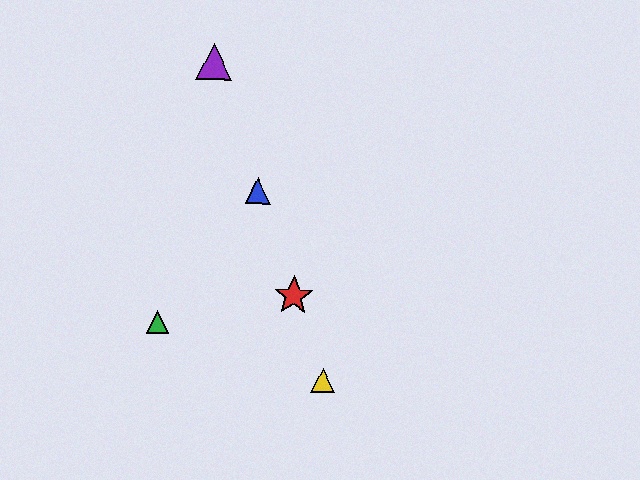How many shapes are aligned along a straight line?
4 shapes (the red star, the blue triangle, the yellow triangle, the purple triangle) are aligned along a straight line.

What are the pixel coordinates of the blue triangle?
The blue triangle is at (258, 191).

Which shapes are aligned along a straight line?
The red star, the blue triangle, the yellow triangle, the purple triangle are aligned along a straight line.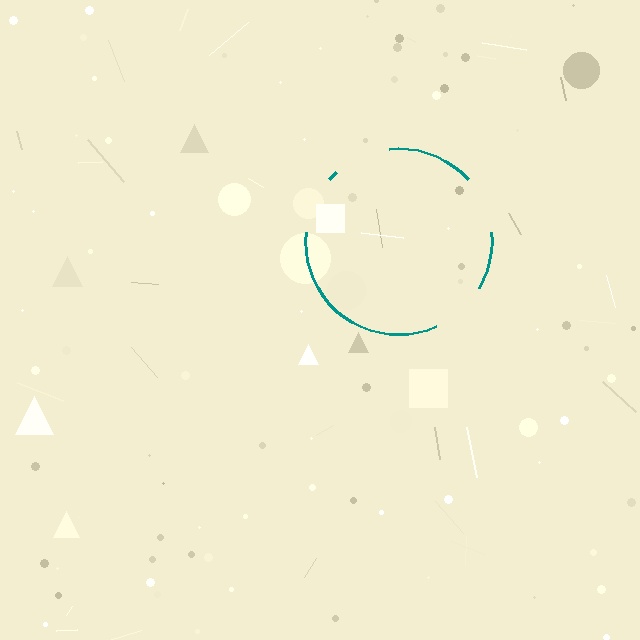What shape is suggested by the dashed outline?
The dashed outline suggests a circle.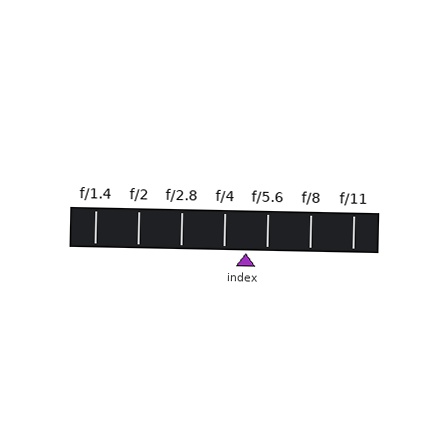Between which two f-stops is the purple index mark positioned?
The index mark is between f/4 and f/5.6.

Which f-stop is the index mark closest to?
The index mark is closest to f/5.6.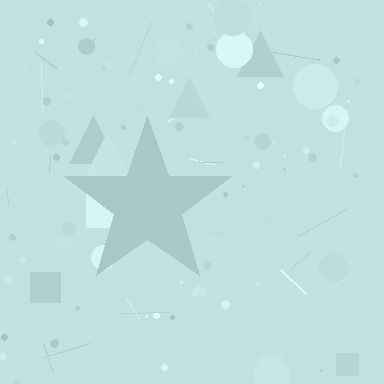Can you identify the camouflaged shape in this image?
The camouflaged shape is a star.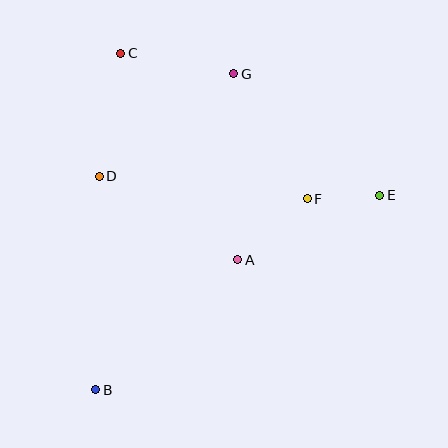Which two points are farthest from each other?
Points B and G are farthest from each other.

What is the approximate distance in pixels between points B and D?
The distance between B and D is approximately 214 pixels.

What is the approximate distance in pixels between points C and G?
The distance between C and G is approximately 115 pixels.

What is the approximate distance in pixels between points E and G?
The distance between E and G is approximately 190 pixels.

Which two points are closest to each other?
Points E and F are closest to each other.